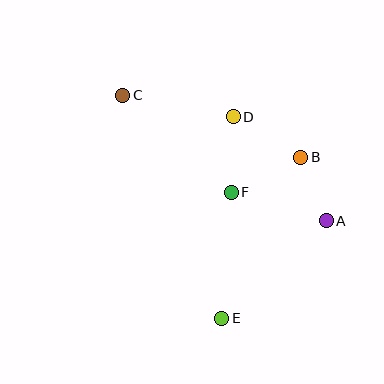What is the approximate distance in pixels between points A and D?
The distance between A and D is approximately 140 pixels.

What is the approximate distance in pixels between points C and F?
The distance between C and F is approximately 146 pixels.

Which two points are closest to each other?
Points A and B are closest to each other.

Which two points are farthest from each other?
Points C and E are farthest from each other.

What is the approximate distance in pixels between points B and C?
The distance between B and C is approximately 189 pixels.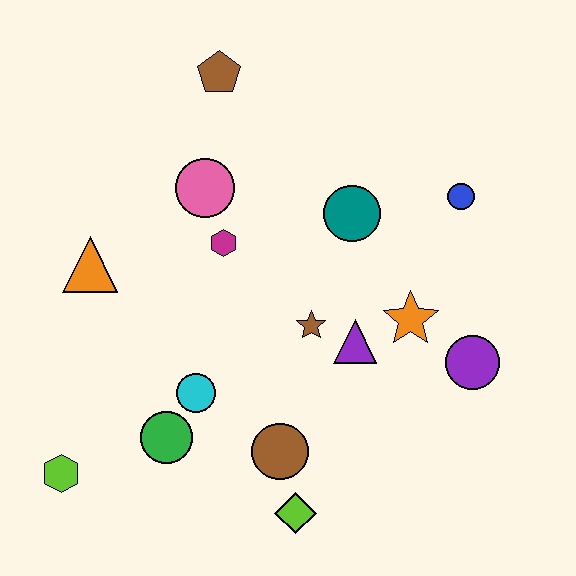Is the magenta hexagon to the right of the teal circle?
No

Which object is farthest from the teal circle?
The lime hexagon is farthest from the teal circle.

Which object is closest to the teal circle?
The blue circle is closest to the teal circle.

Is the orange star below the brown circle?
No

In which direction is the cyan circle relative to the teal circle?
The cyan circle is below the teal circle.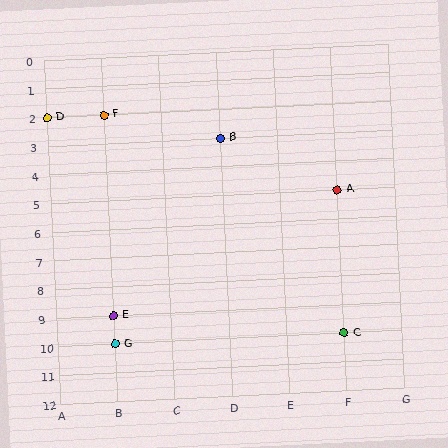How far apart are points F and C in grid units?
Points F and C are 4 columns and 8 rows apart (about 8.9 grid units diagonally).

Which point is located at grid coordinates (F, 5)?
Point A is at (F, 5).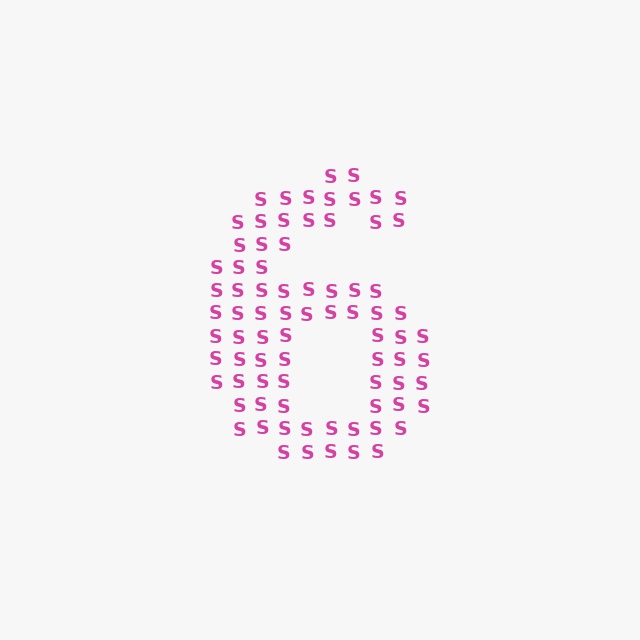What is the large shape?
The large shape is the digit 6.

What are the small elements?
The small elements are letter S's.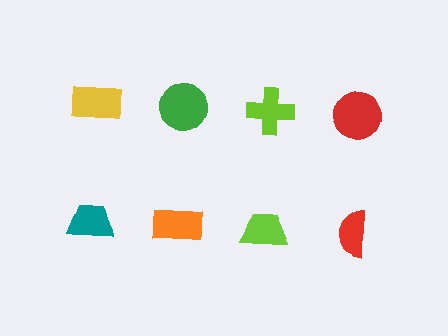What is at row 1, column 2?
A green circle.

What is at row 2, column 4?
A red semicircle.